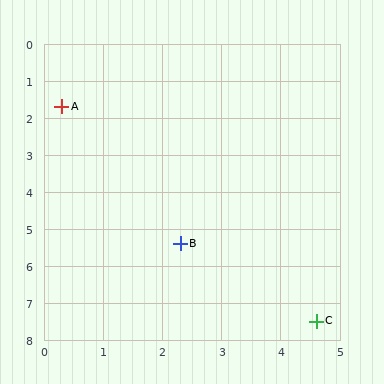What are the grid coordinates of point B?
Point B is at approximately (2.3, 5.4).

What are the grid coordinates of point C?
Point C is at approximately (4.6, 7.5).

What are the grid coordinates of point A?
Point A is at approximately (0.3, 1.7).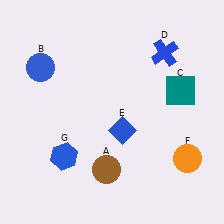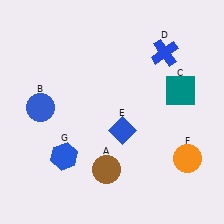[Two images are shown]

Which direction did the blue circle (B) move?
The blue circle (B) moved down.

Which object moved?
The blue circle (B) moved down.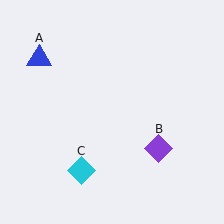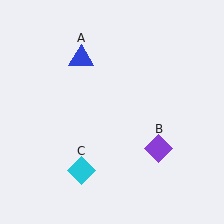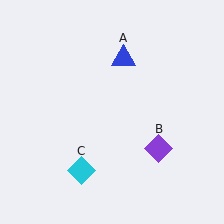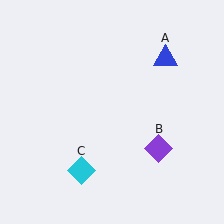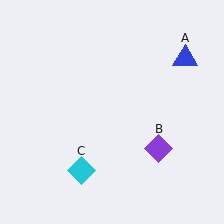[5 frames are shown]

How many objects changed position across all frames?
1 object changed position: blue triangle (object A).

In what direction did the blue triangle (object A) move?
The blue triangle (object A) moved right.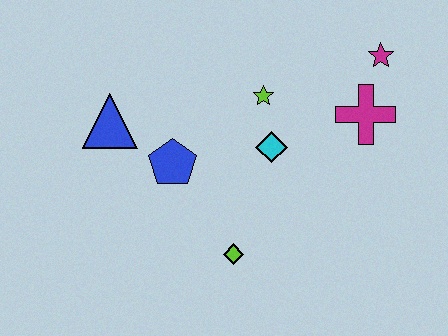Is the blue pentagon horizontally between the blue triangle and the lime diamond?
Yes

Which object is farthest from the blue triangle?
The magenta star is farthest from the blue triangle.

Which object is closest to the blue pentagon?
The blue triangle is closest to the blue pentagon.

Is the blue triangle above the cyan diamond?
Yes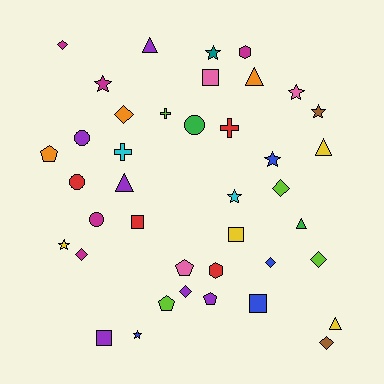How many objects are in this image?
There are 40 objects.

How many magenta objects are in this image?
There are 5 magenta objects.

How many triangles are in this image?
There are 6 triangles.